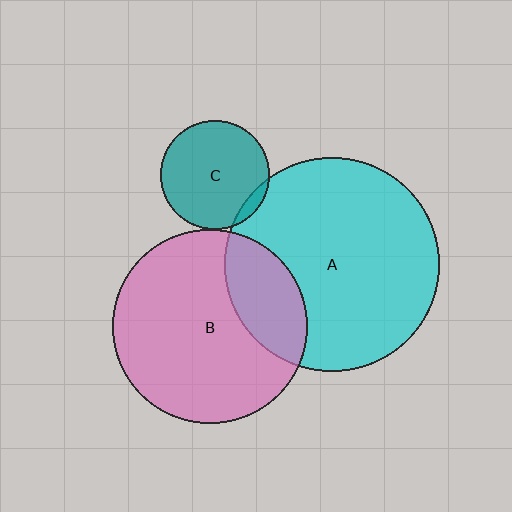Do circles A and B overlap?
Yes.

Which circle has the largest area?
Circle A (cyan).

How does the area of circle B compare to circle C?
Approximately 3.2 times.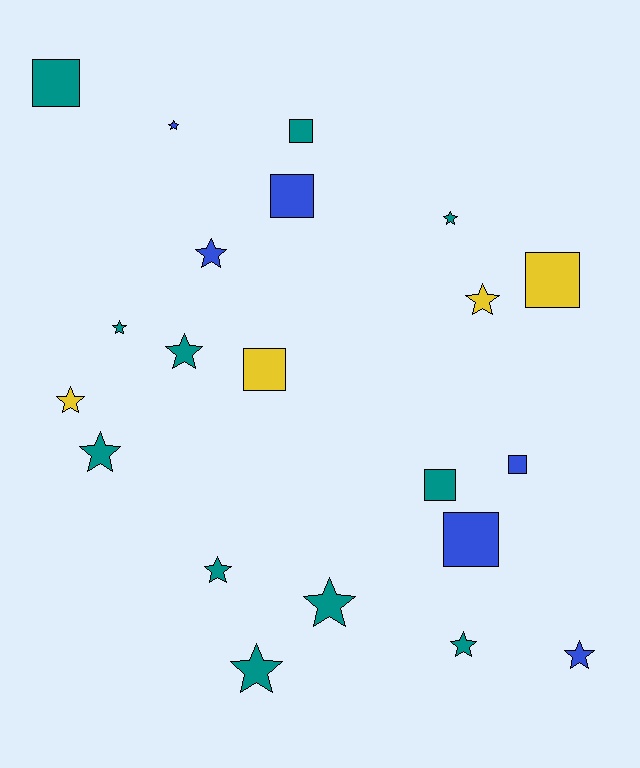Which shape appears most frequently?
Star, with 13 objects.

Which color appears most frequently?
Teal, with 11 objects.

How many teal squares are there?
There are 3 teal squares.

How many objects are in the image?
There are 21 objects.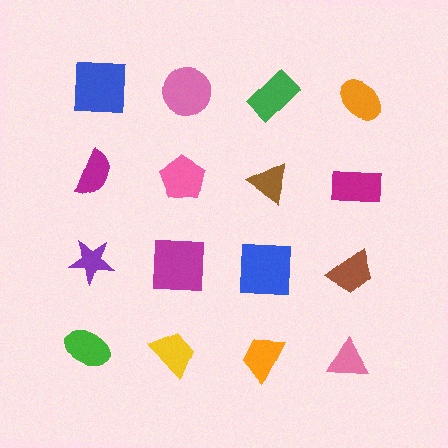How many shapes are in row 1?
4 shapes.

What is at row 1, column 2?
A pink circle.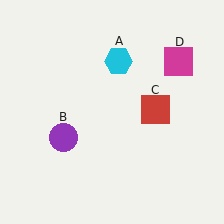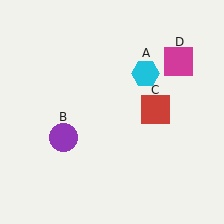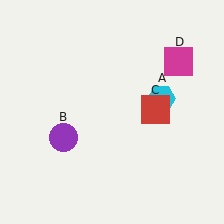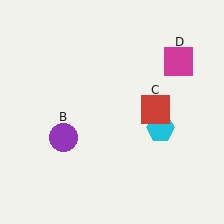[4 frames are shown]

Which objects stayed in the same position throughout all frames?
Purple circle (object B) and red square (object C) and magenta square (object D) remained stationary.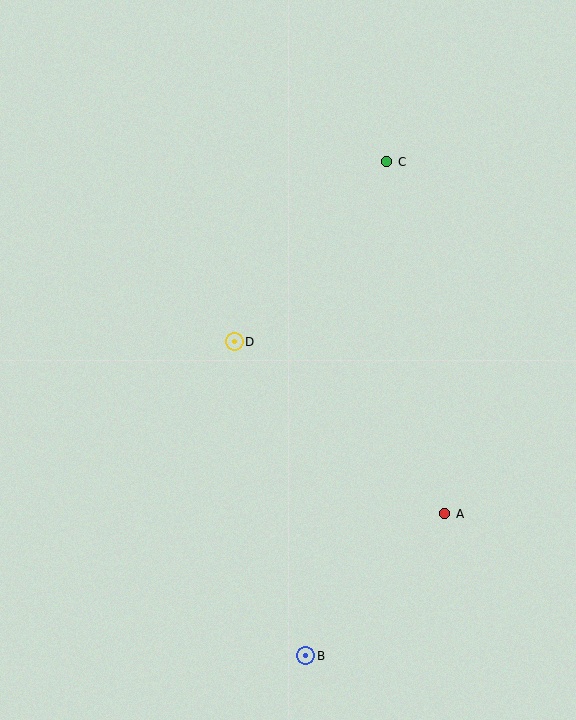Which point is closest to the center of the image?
Point D at (234, 342) is closest to the center.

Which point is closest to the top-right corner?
Point C is closest to the top-right corner.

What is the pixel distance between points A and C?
The distance between A and C is 357 pixels.